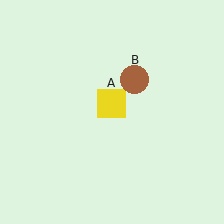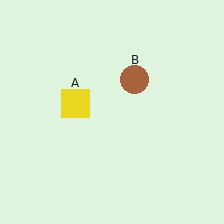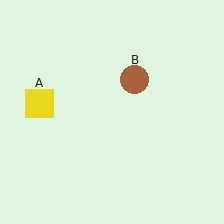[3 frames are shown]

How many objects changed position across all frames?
1 object changed position: yellow square (object A).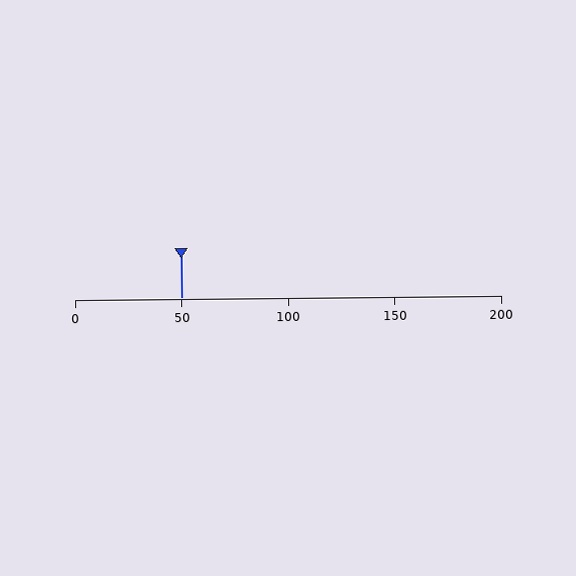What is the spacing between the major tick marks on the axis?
The major ticks are spaced 50 apart.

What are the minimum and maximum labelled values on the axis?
The axis runs from 0 to 200.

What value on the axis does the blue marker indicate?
The marker indicates approximately 50.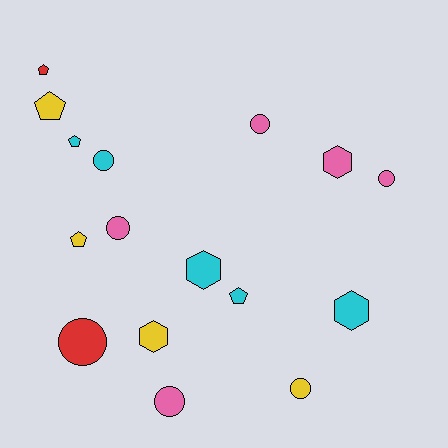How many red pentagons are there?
There is 1 red pentagon.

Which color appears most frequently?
Cyan, with 5 objects.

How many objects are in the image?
There are 16 objects.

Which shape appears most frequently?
Circle, with 7 objects.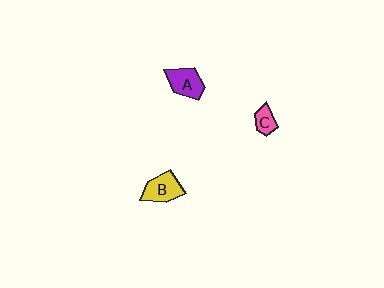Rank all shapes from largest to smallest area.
From largest to smallest: B (yellow), A (purple), C (pink).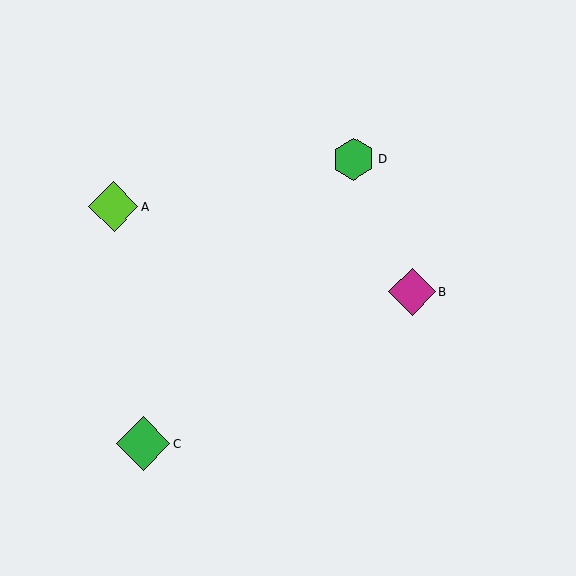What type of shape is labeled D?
Shape D is a green hexagon.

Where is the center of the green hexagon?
The center of the green hexagon is at (354, 159).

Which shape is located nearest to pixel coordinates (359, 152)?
The green hexagon (labeled D) at (354, 159) is nearest to that location.